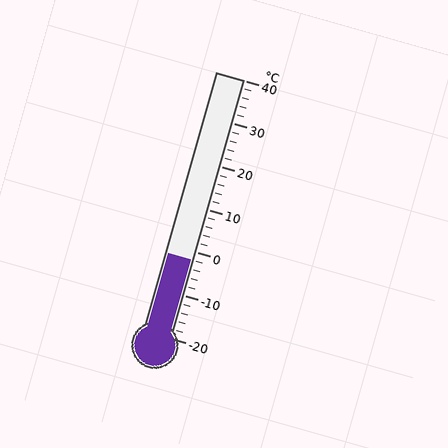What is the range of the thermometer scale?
The thermometer scale ranges from -20°C to 40°C.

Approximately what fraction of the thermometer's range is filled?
The thermometer is filled to approximately 30% of its range.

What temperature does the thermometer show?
The thermometer shows approximately -2°C.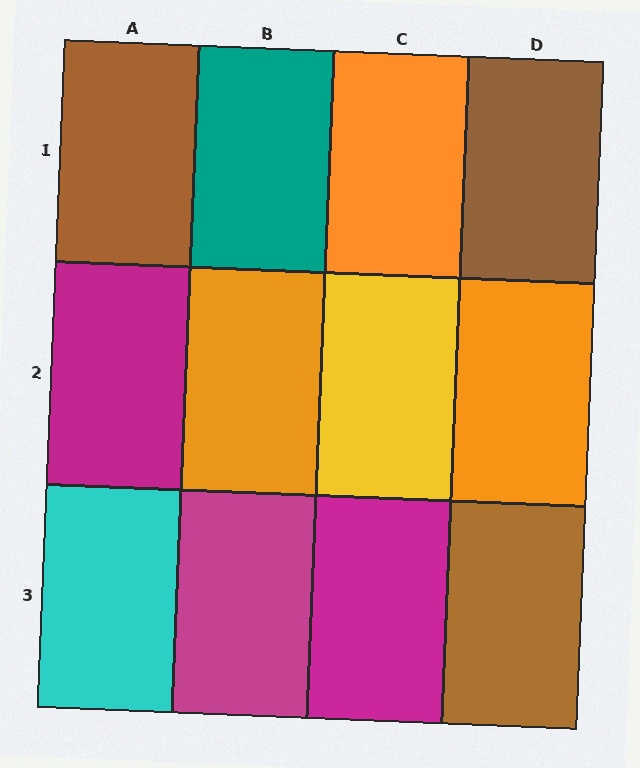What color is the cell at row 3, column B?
Magenta.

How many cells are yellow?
1 cell is yellow.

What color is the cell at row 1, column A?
Brown.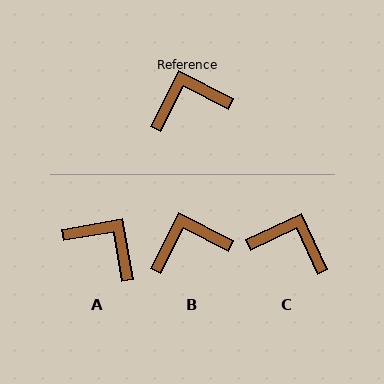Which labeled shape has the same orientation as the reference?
B.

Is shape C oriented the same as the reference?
No, it is off by about 38 degrees.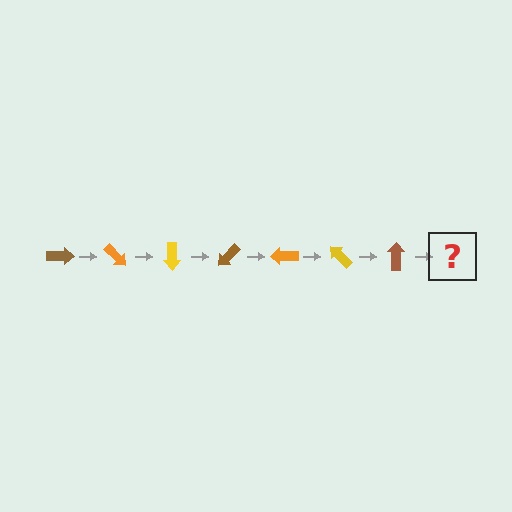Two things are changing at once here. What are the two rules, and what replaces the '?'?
The two rules are that it rotates 45 degrees each step and the color cycles through brown, orange, and yellow. The '?' should be an orange arrow, rotated 315 degrees from the start.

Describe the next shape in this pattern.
It should be an orange arrow, rotated 315 degrees from the start.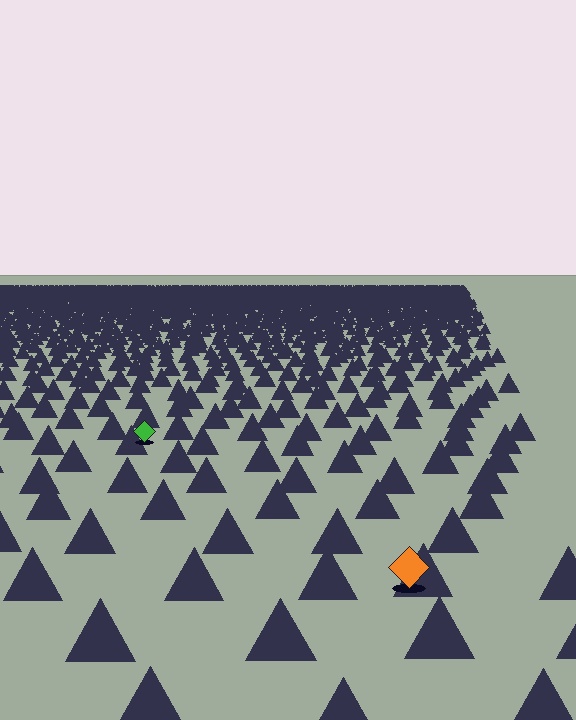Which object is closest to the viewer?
The orange diamond is closest. The texture marks near it are larger and more spread out.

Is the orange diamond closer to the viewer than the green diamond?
Yes. The orange diamond is closer — you can tell from the texture gradient: the ground texture is coarser near it.